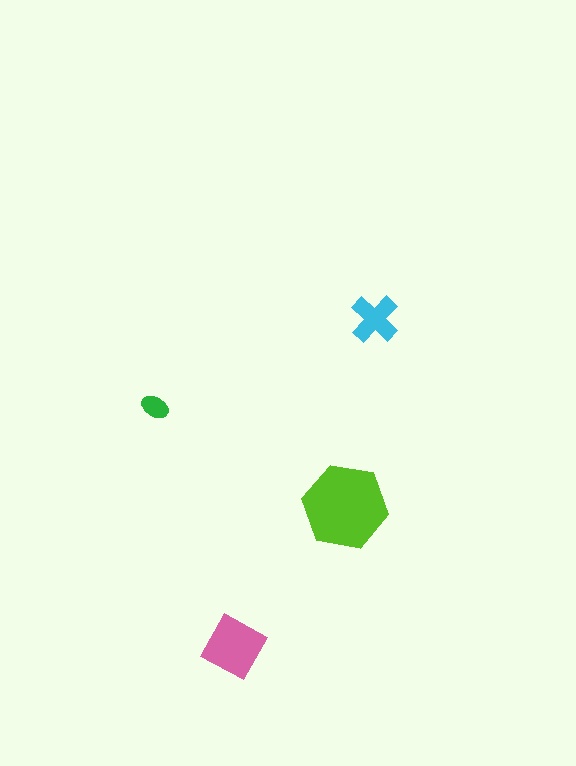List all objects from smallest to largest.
The green ellipse, the cyan cross, the pink diamond, the lime hexagon.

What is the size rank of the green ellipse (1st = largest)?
4th.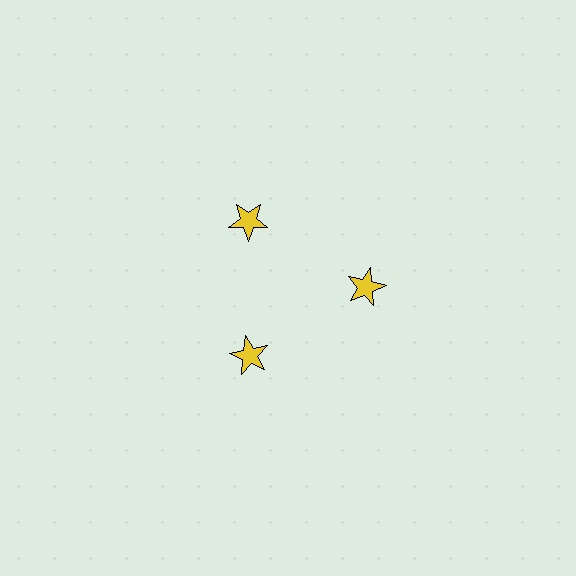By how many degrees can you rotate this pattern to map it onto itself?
The pattern maps onto itself every 120 degrees of rotation.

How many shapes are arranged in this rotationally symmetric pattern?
There are 3 shapes, arranged in 3 groups of 1.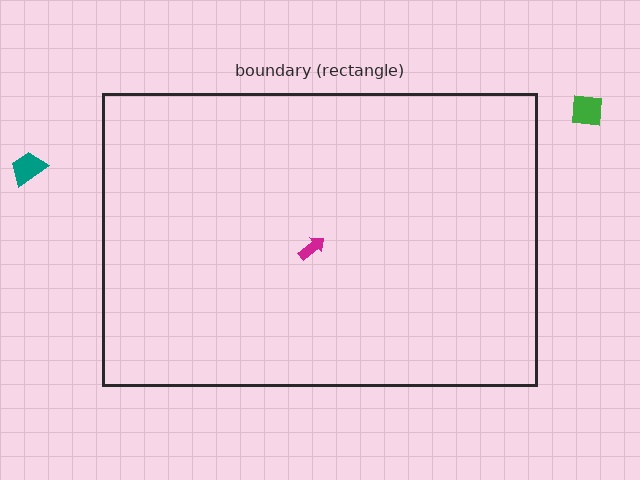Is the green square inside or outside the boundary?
Outside.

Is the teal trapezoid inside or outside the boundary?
Outside.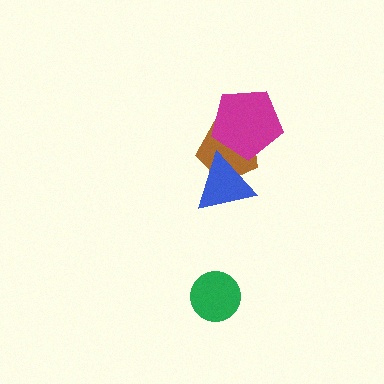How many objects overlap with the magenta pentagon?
1 object overlaps with the magenta pentagon.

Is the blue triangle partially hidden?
No, no other shape covers it.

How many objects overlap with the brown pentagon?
2 objects overlap with the brown pentagon.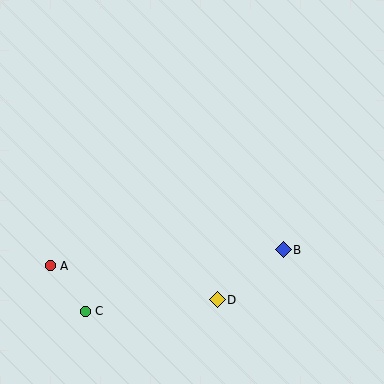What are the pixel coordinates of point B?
Point B is at (283, 250).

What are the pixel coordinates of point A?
Point A is at (50, 266).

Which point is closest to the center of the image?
Point B at (283, 250) is closest to the center.